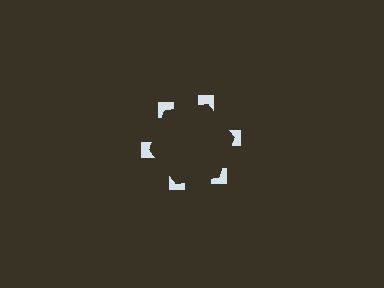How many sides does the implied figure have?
6 sides.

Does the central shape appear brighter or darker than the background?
It typically appears slightly darker than the background, even though no actual brightness change is drawn.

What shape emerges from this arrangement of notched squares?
An illusory hexagon — its edges are inferred from the aligned wedge cuts in the notched squares, not physically drawn.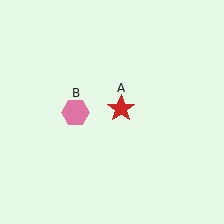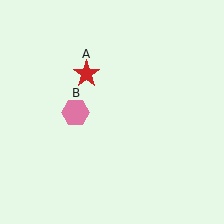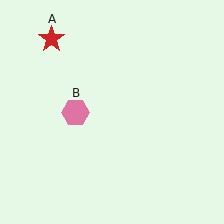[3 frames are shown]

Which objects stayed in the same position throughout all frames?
Pink hexagon (object B) remained stationary.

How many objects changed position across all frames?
1 object changed position: red star (object A).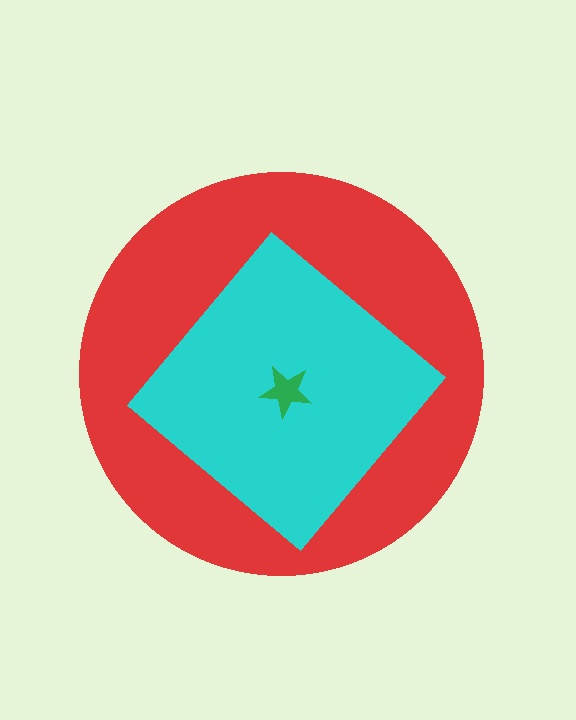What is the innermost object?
The green star.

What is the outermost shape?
The red circle.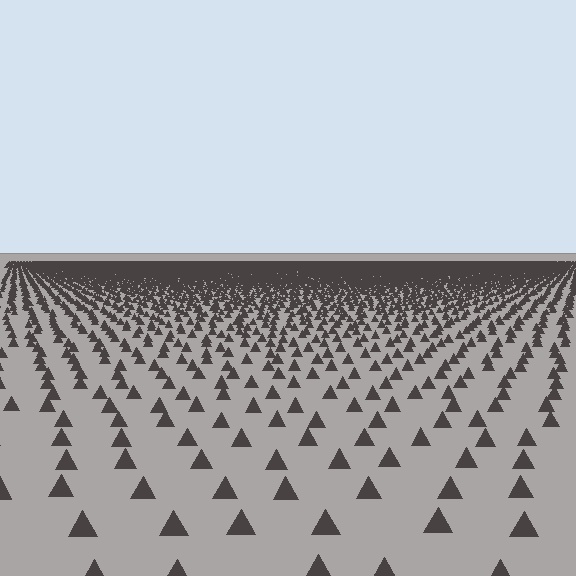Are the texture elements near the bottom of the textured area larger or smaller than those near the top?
Larger. Near the bottom, elements are closer to the viewer and appear at a bigger on-screen size.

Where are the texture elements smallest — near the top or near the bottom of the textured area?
Near the top.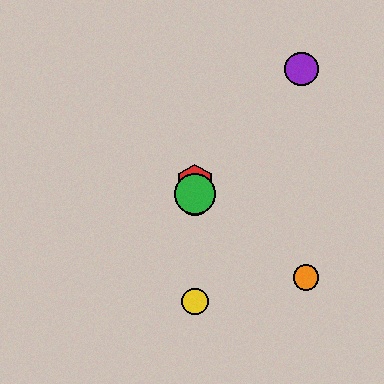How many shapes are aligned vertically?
4 shapes (the red hexagon, the blue circle, the green circle, the yellow circle) are aligned vertically.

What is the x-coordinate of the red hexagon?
The red hexagon is at x≈195.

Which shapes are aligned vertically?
The red hexagon, the blue circle, the green circle, the yellow circle are aligned vertically.